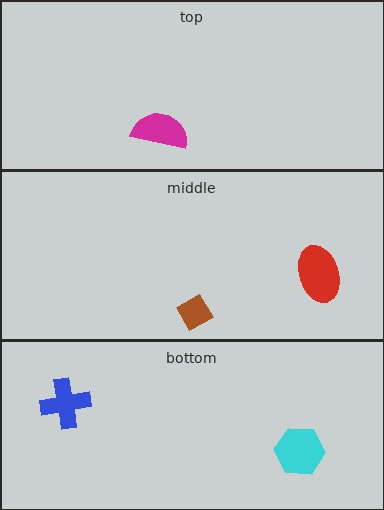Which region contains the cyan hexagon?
The bottom region.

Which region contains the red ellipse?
The middle region.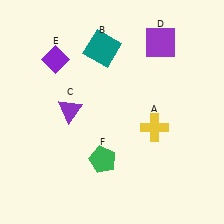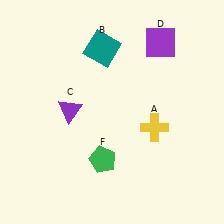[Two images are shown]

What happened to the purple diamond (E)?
The purple diamond (E) was removed in Image 2. It was in the top-left area of Image 1.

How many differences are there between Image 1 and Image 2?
There is 1 difference between the two images.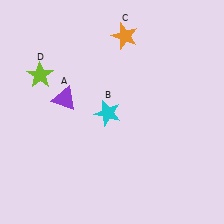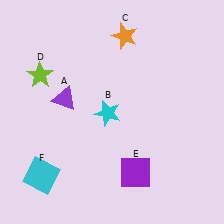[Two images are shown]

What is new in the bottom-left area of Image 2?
A cyan square (F) was added in the bottom-left area of Image 2.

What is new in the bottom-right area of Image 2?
A purple square (E) was added in the bottom-right area of Image 2.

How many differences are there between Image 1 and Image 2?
There are 2 differences between the two images.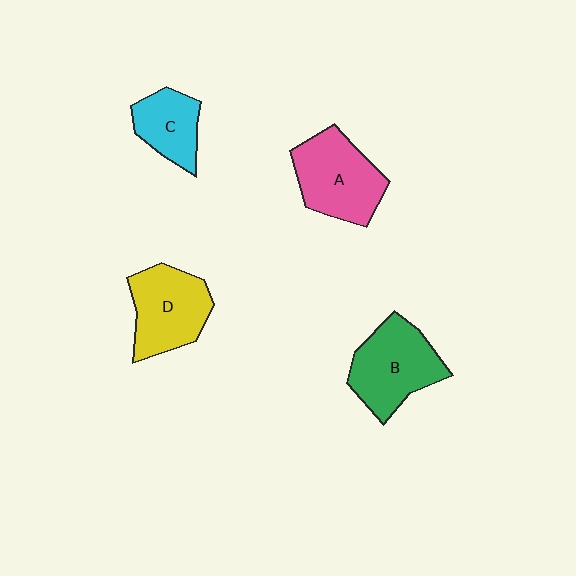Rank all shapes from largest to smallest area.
From largest to smallest: B (green), A (pink), D (yellow), C (cyan).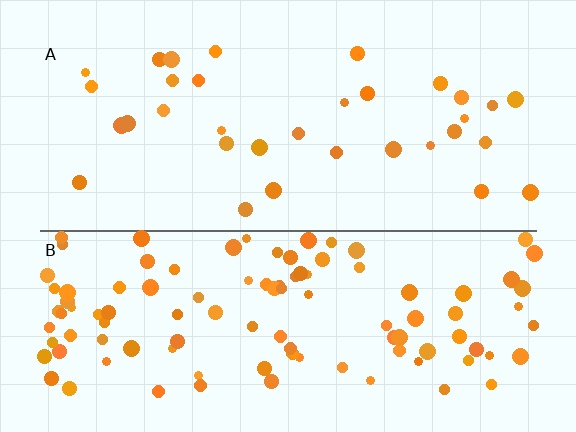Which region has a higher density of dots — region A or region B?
B (the bottom).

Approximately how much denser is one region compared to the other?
Approximately 3.2× — region B over region A.